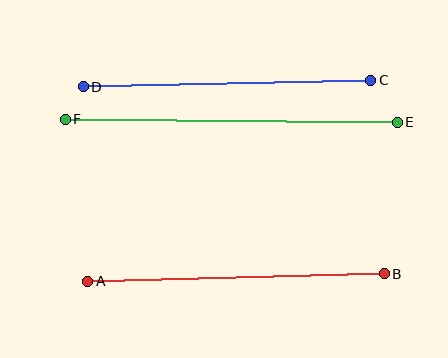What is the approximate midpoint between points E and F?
The midpoint is at approximately (231, 121) pixels.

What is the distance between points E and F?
The distance is approximately 332 pixels.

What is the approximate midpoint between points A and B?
The midpoint is at approximately (236, 277) pixels.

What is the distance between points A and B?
The distance is approximately 296 pixels.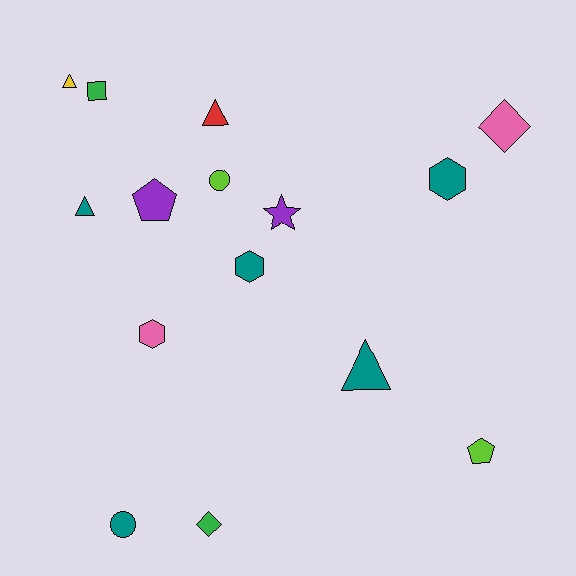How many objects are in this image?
There are 15 objects.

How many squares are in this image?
There is 1 square.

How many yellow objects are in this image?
There is 1 yellow object.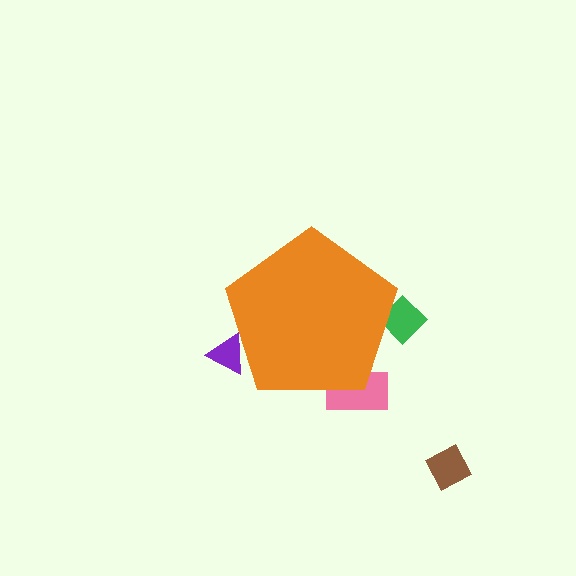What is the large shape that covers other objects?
An orange pentagon.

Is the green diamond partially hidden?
Yes, the green diamond is partially hidden behind the orange pentagon.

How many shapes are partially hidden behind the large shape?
3 shapes are partially hidden.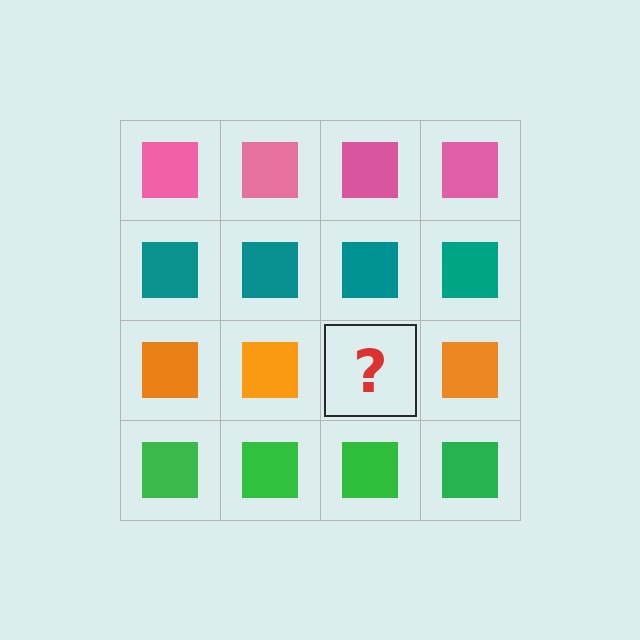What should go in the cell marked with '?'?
The missing cell should contain an orange square.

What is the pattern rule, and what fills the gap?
The rule is that each row has a consistent color. The gap should be filled with an orange square.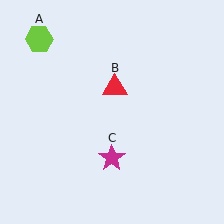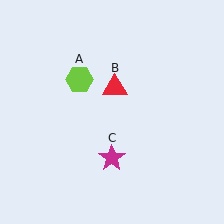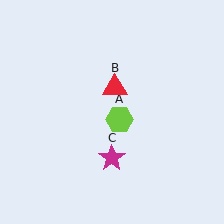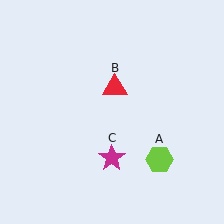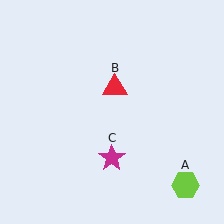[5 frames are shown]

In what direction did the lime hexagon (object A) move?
The lime hexagon (object A) moved down and to the right.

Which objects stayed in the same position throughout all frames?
Red triangle (object B) and magenta star (object C) remained stationary.